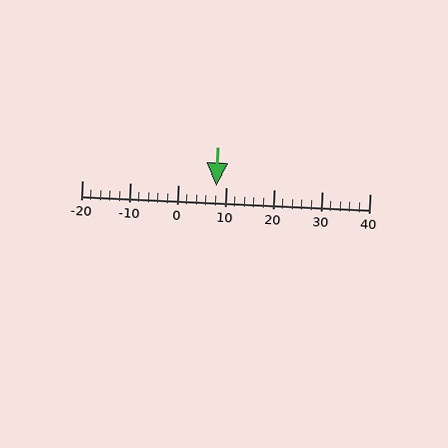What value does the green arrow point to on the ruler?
The green arrow points to approximately 8.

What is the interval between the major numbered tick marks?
The major tick marks are spaced 10 units apart.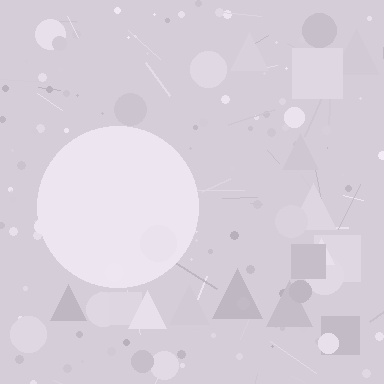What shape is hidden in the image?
A circle is hidden in the image.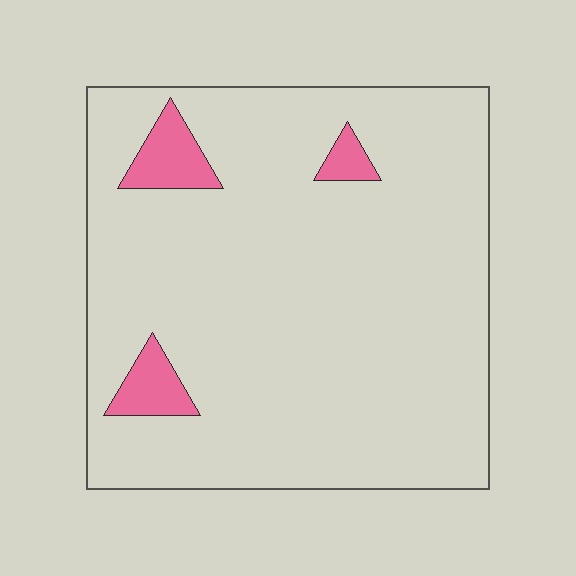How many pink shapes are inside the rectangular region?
3.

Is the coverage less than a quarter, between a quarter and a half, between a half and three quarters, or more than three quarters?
Less than a quarter.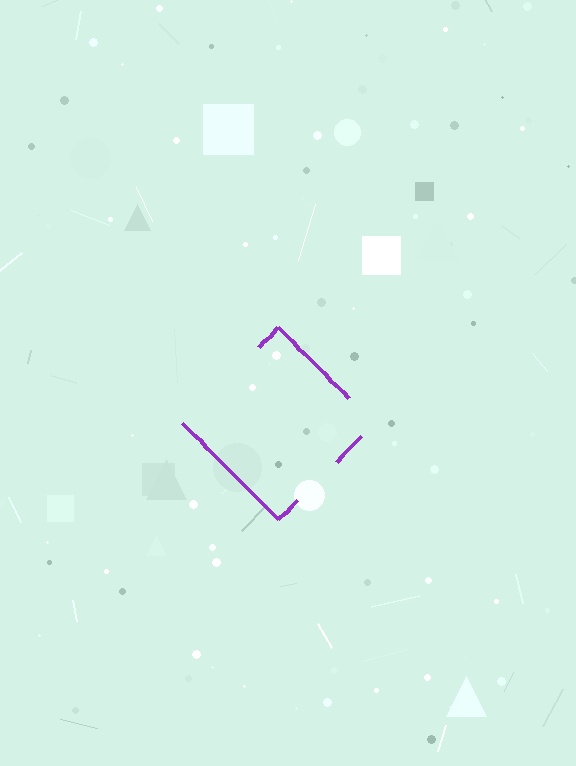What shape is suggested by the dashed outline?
The dashed outline suggests a diamond.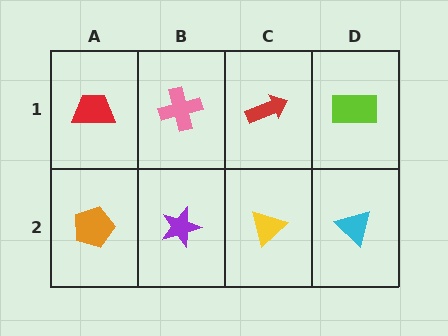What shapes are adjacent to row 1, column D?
A cyan triangle (row 2, column D), a red arrow (row 1, column C).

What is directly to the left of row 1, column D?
A red arrow.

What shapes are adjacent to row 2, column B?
A pink cross (row 1, column B), an orange pentagon (row 2, column A), a yellow triangle (row 2, column C).